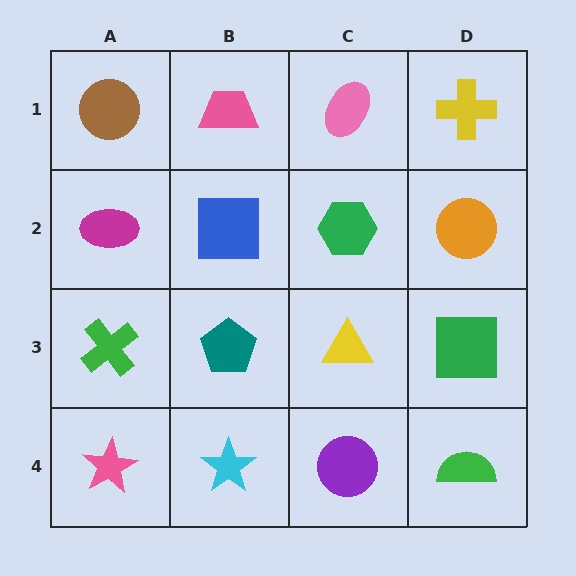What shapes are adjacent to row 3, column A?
A magenta ellipse (row 2, column A), a pink star (row 4, column A), a teal pentagon (row 3, column B).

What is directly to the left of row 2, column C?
A blue square.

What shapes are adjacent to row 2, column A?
A brown circle (row 1, column A), a green cross (row 3, column A), a blue square (row 2, column B).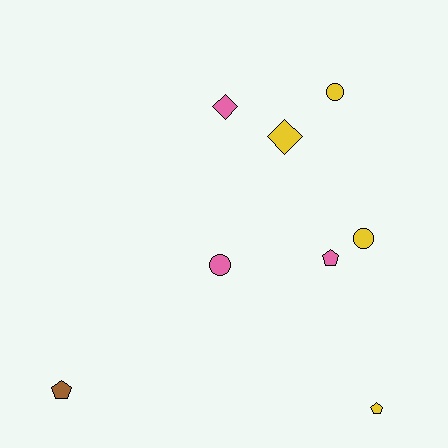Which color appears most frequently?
Yellow, with 4 objects.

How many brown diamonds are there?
There are no brown diamonds.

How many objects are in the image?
There are 8 objects.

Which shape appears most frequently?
Pentagon, with 3 objects.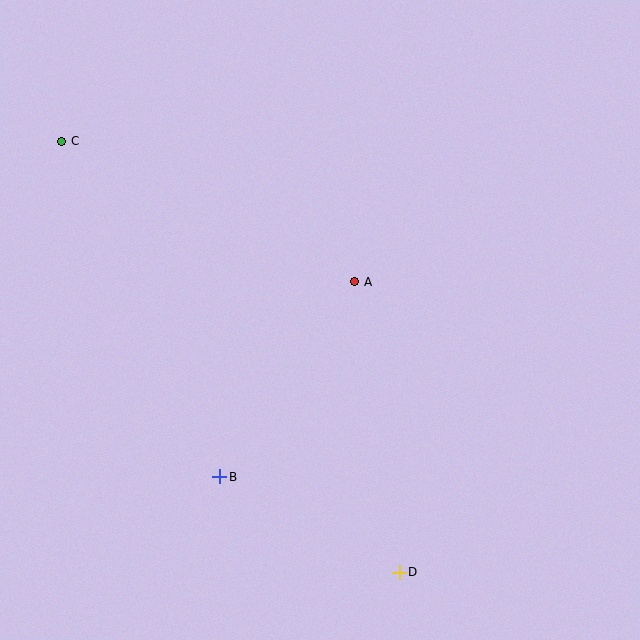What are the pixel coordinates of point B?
Point B is at (219, 477).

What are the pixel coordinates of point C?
Point C is at (62, 142).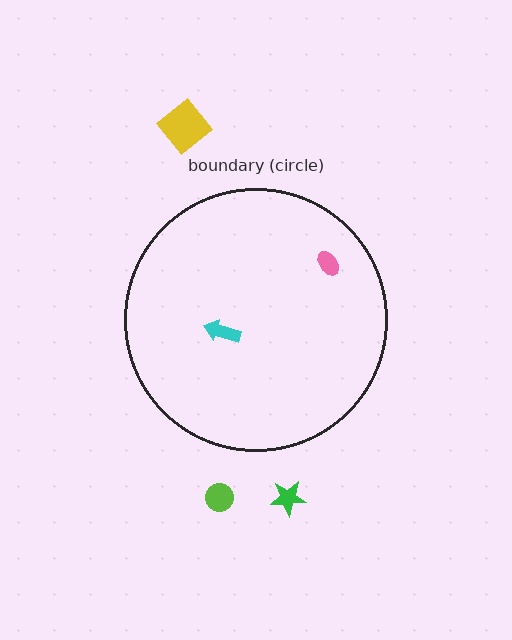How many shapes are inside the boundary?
2 inside, 3 outside.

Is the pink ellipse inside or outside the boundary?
Inside.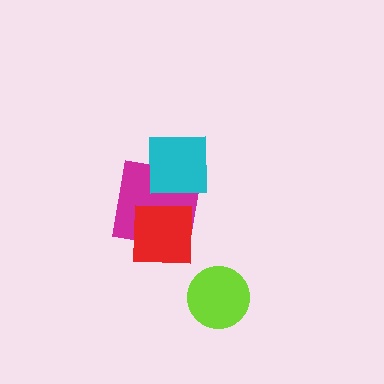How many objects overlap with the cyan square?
1 object overlaps with the cyan square.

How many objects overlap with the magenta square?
2 objects overlap with the magenta square.